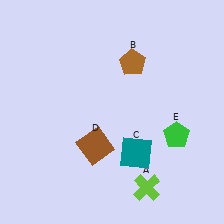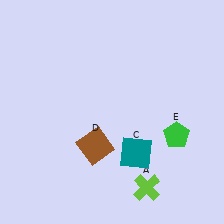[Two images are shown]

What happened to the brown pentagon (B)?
The brown pentagon (B) was removed in Image 2. It was in the top-right area of Image 1.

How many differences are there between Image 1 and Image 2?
There is 1 difference between the two images.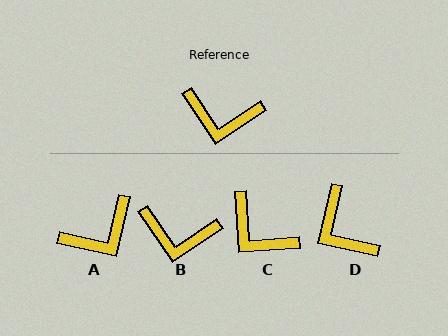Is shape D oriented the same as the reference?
No, it is off by about 47 degrees.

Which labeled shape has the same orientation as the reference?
B.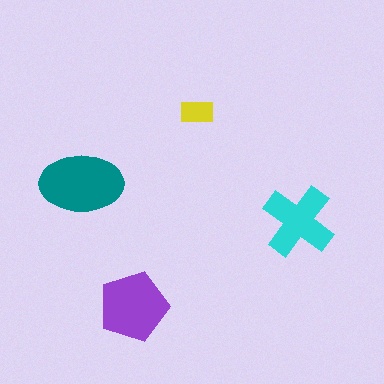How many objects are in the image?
There are 4 objects in the image.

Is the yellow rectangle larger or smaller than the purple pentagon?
Smaller.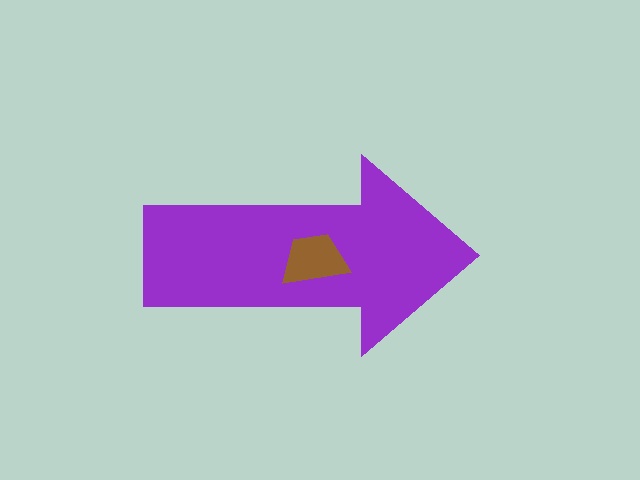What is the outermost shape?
The purple arrow.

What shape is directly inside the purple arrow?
The brown trapezoid.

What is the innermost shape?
The brown trapezoid.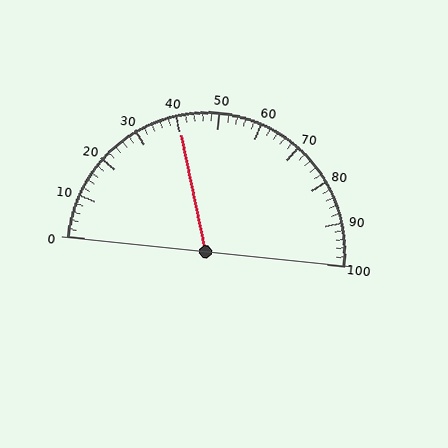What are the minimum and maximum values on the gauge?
The gauge ranges from 0 to 100.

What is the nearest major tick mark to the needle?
The nearest major tick mark is 40.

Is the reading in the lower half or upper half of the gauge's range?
The reading is in the lower half of the range (0 to 100).